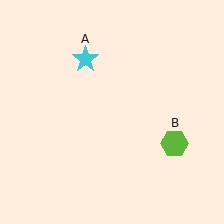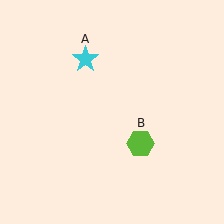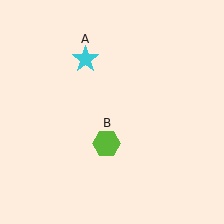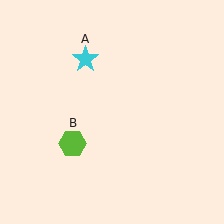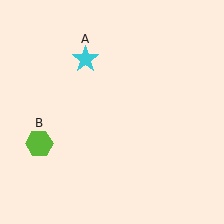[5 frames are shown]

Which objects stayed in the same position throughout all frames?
Cyan star (object A) remained stationary.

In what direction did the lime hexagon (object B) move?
The lime hexagon (object B) moved left.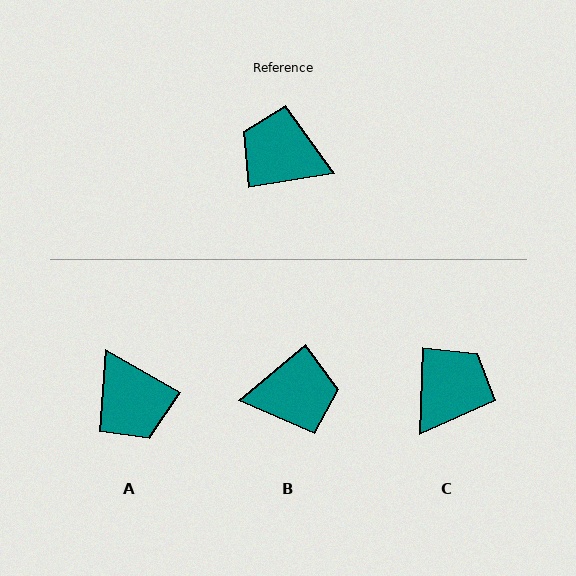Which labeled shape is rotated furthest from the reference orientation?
B, about 149 degrees away.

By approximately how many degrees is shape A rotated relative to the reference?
Approximately 140 degrees counter-clockwise.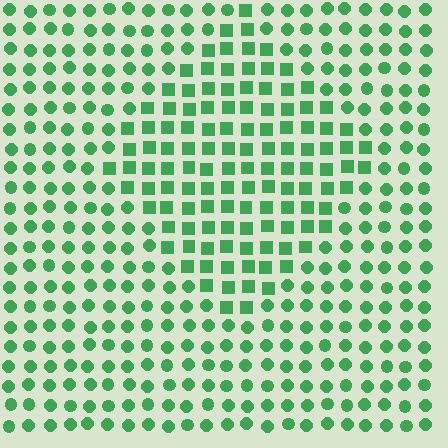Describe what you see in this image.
The image is filled with small green elements arranged in a uniform grid. A diamond-shaped region contains squares, while the surrounding area contains circles. The boundary is defined purely by the change in element shape.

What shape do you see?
I see a diamond.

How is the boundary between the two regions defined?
The boundary is defined by a change in element shape: squares inside vs. circles outside. All elements share the same color and spacing.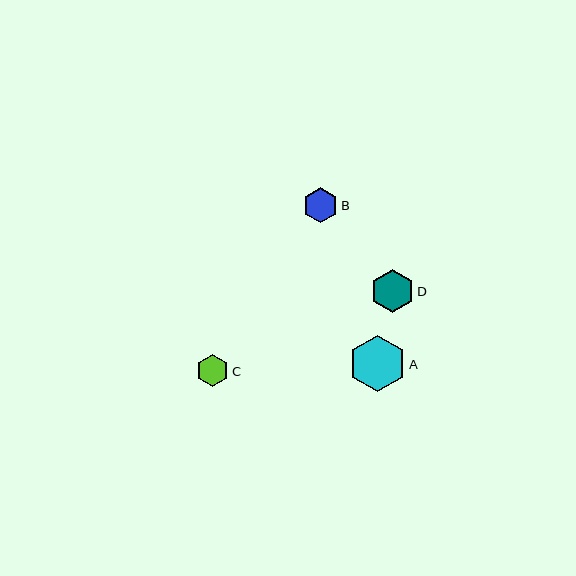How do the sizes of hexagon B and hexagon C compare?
Hexagon B and hexagon C are approximately the same size.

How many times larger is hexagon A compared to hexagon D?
Hexagon A is approximately 1.3 times the size of hexagon D.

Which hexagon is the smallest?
Hexagon C is the smallest with a size of approximately 32 pixels.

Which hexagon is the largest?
Hexagon A is the largest with a size of approximately 57 pixels.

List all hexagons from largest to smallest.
From largest to smallest: A, D, B, C.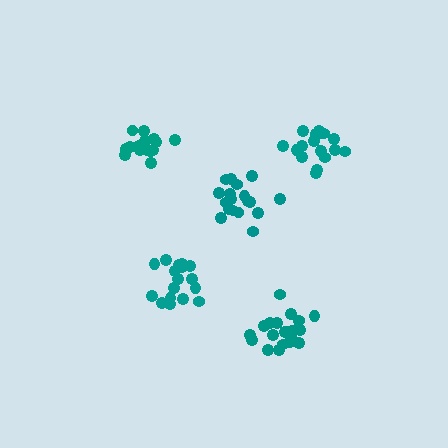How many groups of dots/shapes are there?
There are 5 groups.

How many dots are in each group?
Group 1: 17 dots, Group 2: 21 dots, Group 3: 18 dots, Group 4: 18 dots, Group 5: 16 dots (90 total).